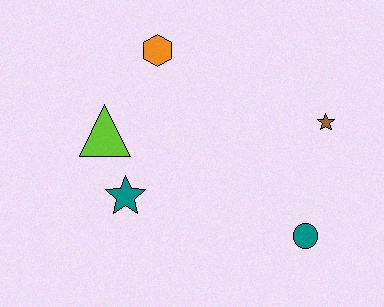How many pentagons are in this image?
There are no pentagons.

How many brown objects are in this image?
There is 1 brown object.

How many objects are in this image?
There are 5 objects.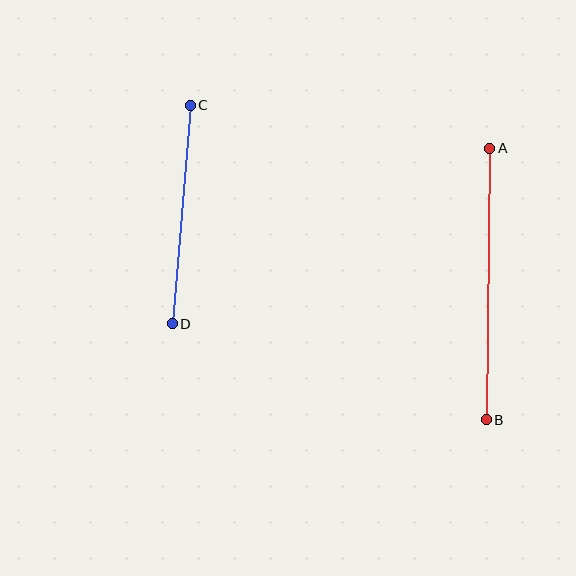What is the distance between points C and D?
The distance is approximately 219 pixels.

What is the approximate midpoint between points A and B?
The midpoint is at approximately (488, 284) pixels.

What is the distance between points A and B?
The distance is approximately 271 pixels.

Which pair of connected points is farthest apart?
Points A and B are farthest apart.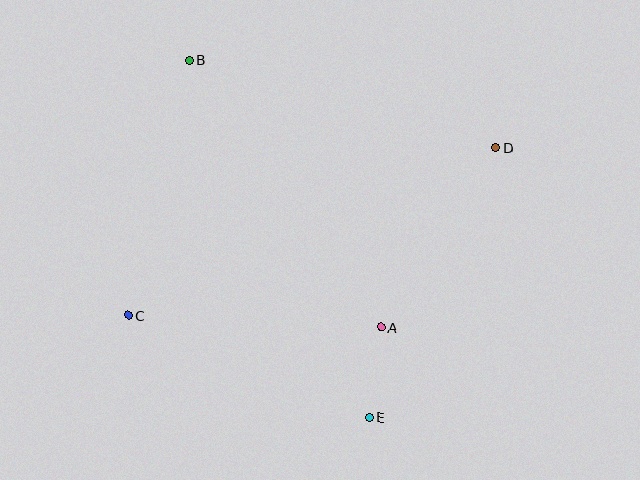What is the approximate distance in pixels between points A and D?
The distance between A and D is approximately 213 pixels.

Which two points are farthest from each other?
Points C and D are farthest from each other.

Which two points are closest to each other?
Points A and E are closest to each other.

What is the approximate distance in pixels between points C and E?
The distance between C and E is approximately 262 pixels.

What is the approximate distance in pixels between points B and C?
The distance between B and C is approximately 262 pixels.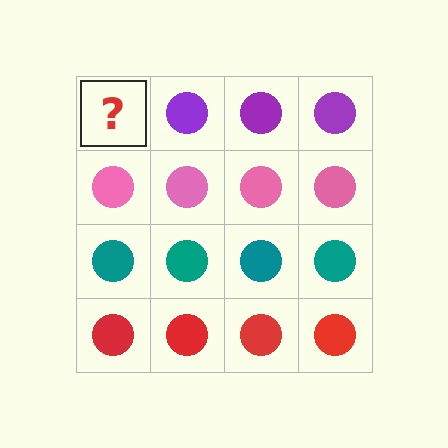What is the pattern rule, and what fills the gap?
The rule is that each row has a consistent color. The gap should be filled with a purple circle.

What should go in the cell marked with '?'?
The missing cell should contain a purple circle.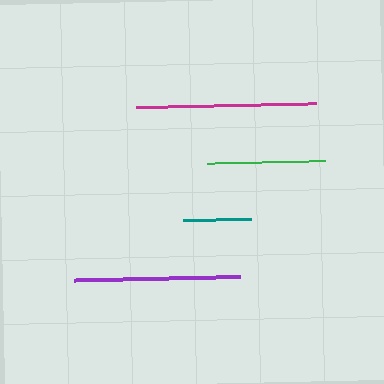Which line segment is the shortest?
The teal line is the shortest at approximately 68 pixels.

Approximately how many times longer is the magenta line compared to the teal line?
The magenta line is approximately 2.7 times the length of the teal line.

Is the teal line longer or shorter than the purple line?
The purple line is longer than the teal line.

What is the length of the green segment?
The green segment is approximately 118 pixels long.